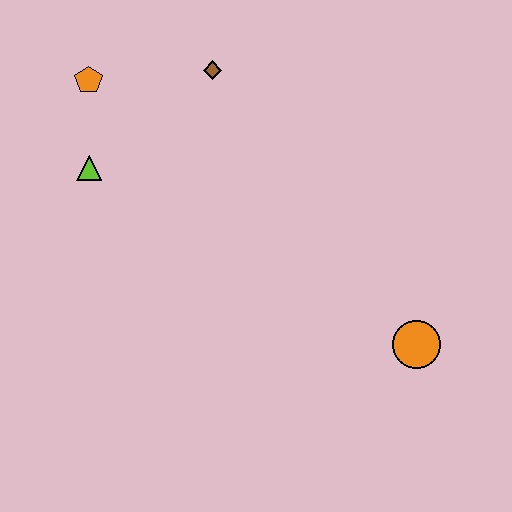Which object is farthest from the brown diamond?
The orange circle is farthest from the brown diamond.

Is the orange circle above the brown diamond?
No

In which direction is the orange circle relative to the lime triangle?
The orange circle is to the right of the lime triangle.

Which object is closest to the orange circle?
The brown diamond is closest to the orange circle.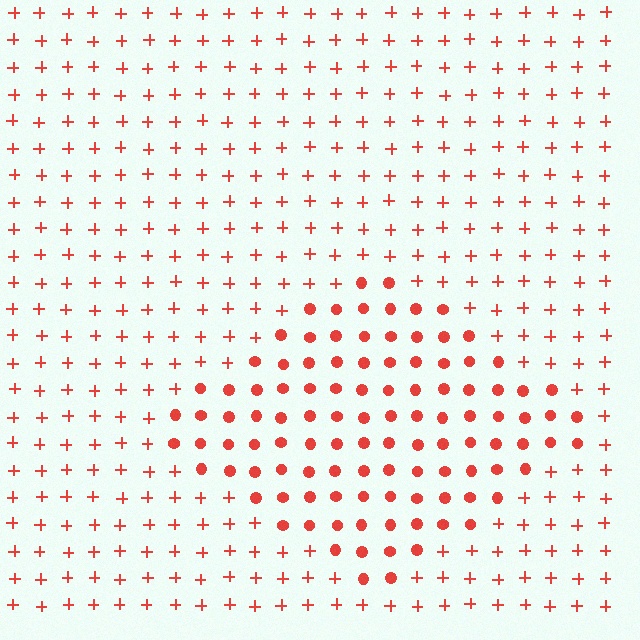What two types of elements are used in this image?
The image uses circles inside the diamond region and plus signs outside it.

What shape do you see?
I see a diamond.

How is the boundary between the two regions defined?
The boundary is defined by a change in element shape: circles inside vs. plus signs outside. All elements share the same color and spacing.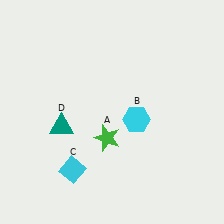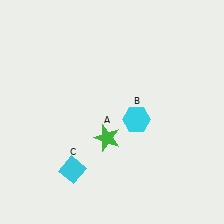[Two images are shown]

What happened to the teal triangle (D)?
The teal triangle (D) was removed in Image 2. It was in the bottom-left area of Image 1.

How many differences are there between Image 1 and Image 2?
There is 1 difference between the two images.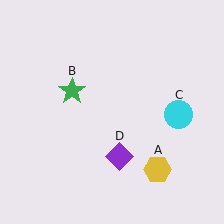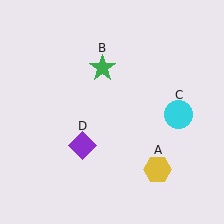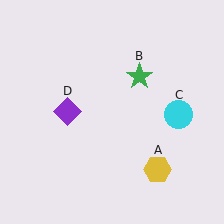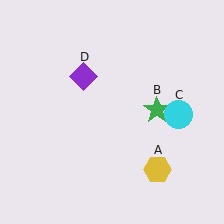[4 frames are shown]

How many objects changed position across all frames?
2 objects changed position: green star (object B), purple diamond (object D).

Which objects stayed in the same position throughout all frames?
Yellow hexagon (object A) and cyan circle (object C) remained stationary.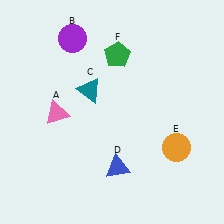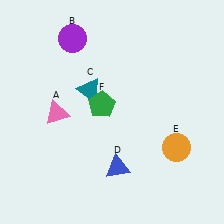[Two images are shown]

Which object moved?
The green pentagon (F) moved down.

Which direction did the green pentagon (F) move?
The green pentagon (F) moved down.